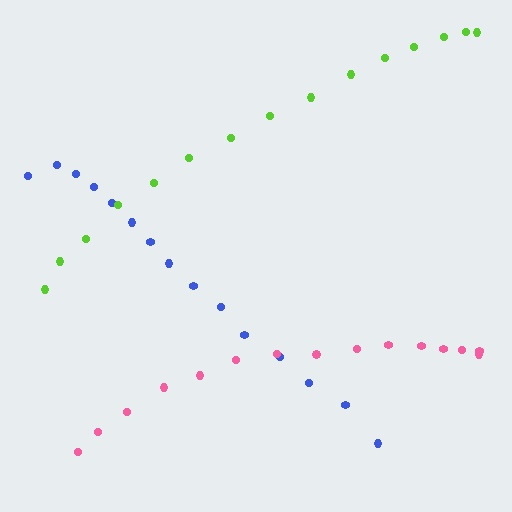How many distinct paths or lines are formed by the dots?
There are 3 distinct paths.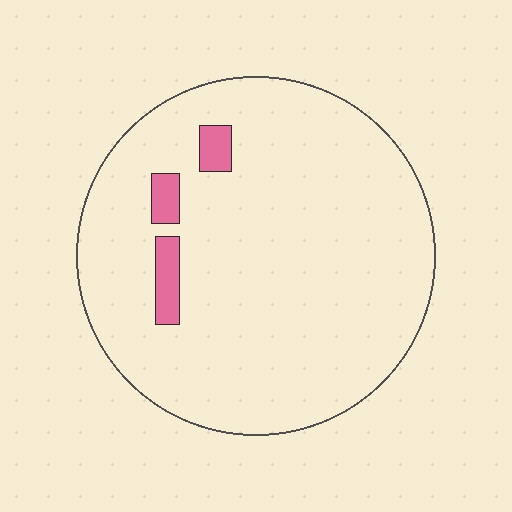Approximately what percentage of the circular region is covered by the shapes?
Approximately 5%.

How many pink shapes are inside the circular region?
3.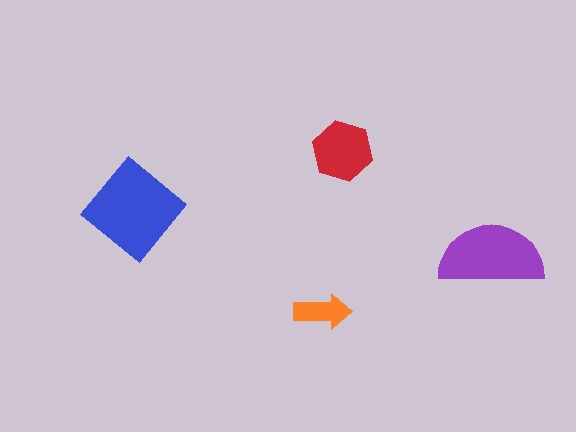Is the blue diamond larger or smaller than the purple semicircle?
Larger.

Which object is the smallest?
The orange arrow.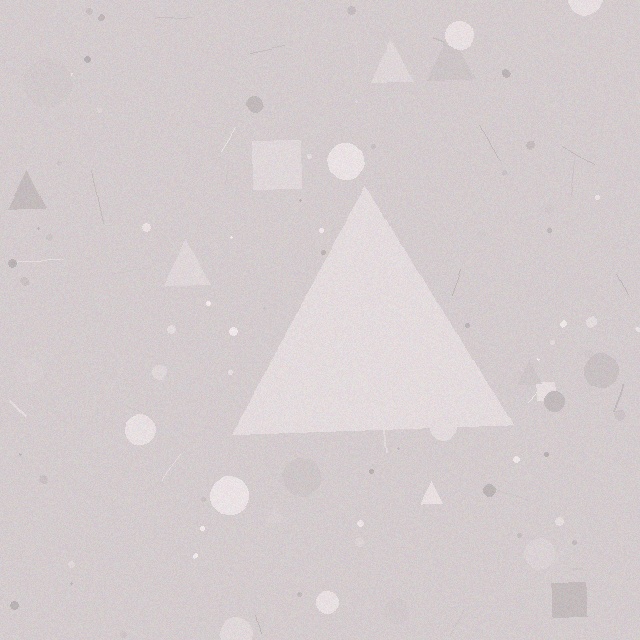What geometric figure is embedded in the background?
A triangle is embedded in the background.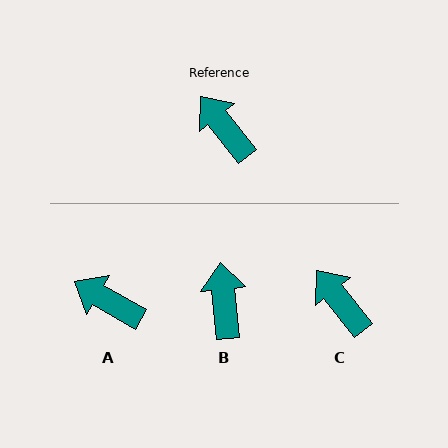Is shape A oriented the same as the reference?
No, it is off by about 22 degrees.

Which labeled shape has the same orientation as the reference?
C.